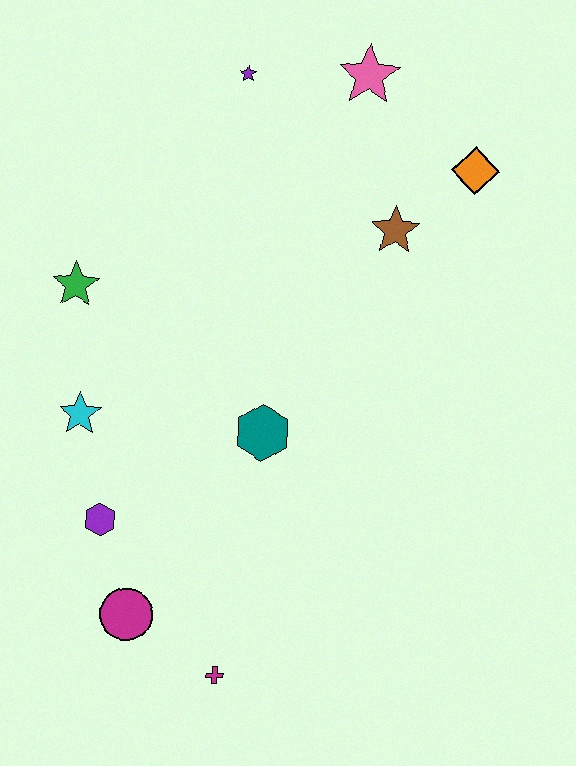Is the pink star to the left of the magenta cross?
No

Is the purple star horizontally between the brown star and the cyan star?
Yes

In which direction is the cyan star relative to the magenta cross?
The cyan star is above the magenta cross.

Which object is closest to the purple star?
The pink star is closest to the purple star.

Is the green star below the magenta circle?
No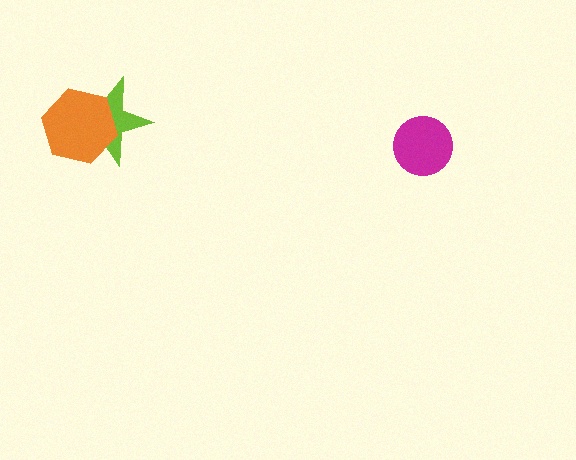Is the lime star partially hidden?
Yes, it is partially covered by another shape.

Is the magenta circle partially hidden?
No, no other shape covers it.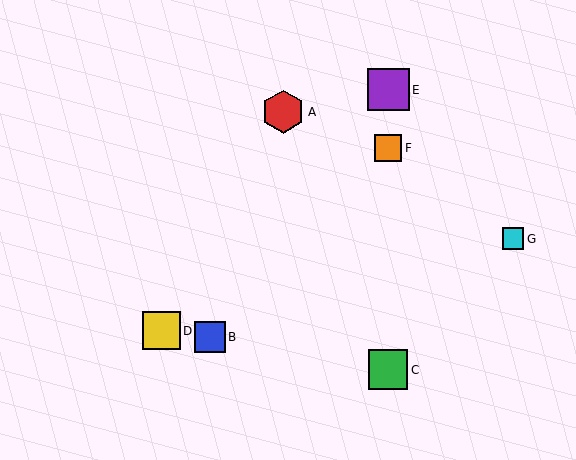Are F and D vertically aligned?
No, F is at x≈388 and D is at x≈161.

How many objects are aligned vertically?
3 objects (C, E, F) are aligned vertically.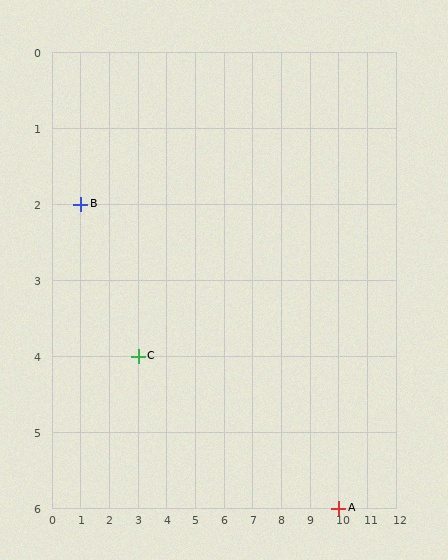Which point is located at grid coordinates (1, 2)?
Point B is at (1, 2).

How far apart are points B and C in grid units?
Points B and C are 2 columns and 2 rows apart (about 2.8 grid units diagonally).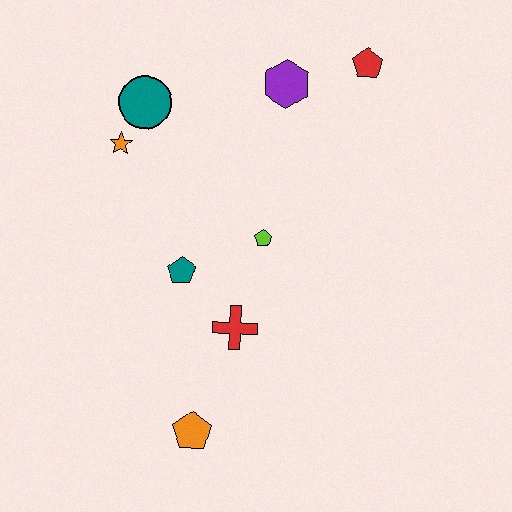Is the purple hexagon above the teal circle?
Yes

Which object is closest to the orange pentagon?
The red cross is closest to the orange pentagon.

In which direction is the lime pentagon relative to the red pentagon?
The lime pentagon is below the red pentagon.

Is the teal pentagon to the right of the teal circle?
Yes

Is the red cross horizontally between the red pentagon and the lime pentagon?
No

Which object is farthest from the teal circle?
The orange pentagon is farthest from the teal circle.